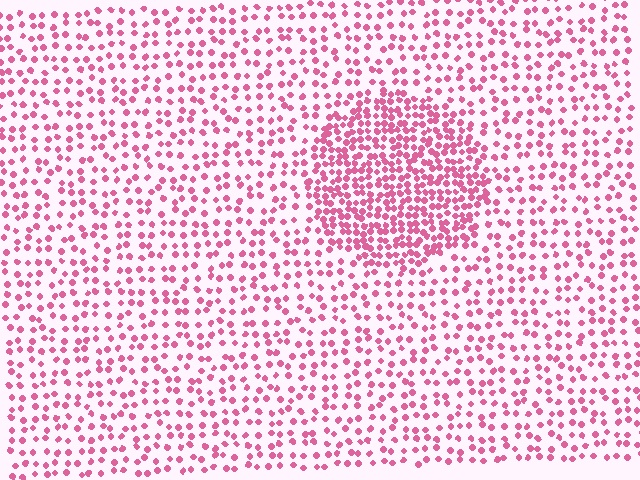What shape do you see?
I see a circle.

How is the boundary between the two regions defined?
The boundary is defined by a change in element density (approximately 2.1x ratio). All elements are the same color, size, and shape.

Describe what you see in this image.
The image contains small pink elements arranged at two different densities. A circle-shaped region is visible where the elements are more densely packed than the surrounding area.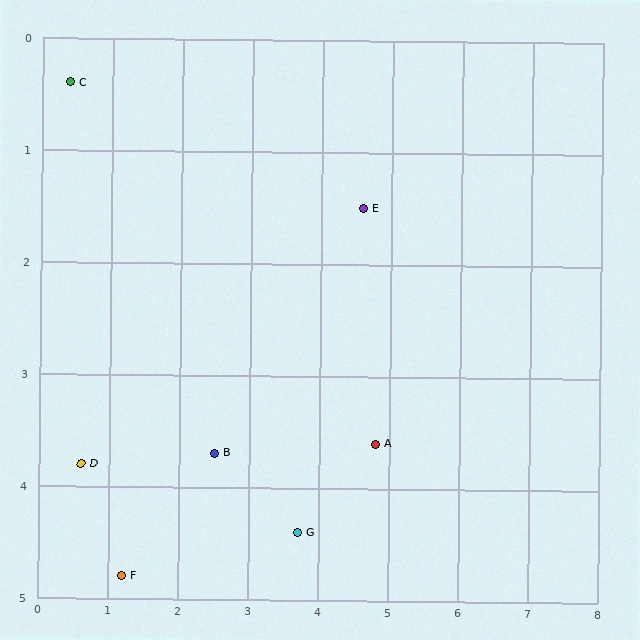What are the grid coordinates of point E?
Point E is at approximately (4.6, 1.5).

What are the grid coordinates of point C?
Point C is at approximately (0.4, 0.4).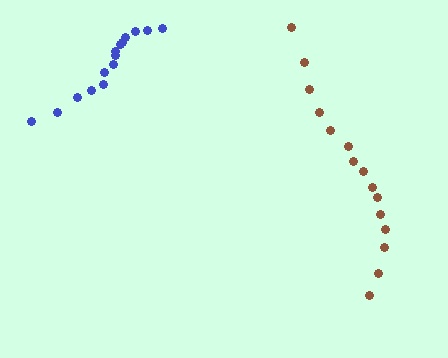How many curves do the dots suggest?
There are 2 distinct paths.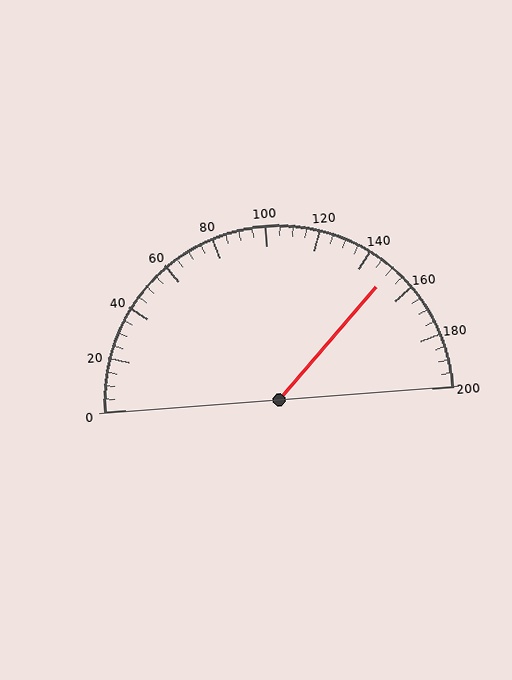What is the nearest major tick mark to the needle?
The nearest major tick mark is 160.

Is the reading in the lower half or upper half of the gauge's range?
The reading is in the upper half of the range (0 to 200).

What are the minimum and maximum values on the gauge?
The gauge ranges from 0 to 200.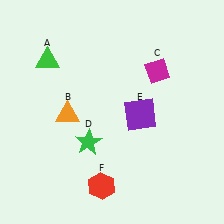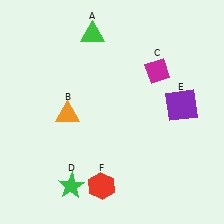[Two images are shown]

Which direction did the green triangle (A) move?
The green triangle (A) moved right.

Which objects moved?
The objects that moved are: the green triangle (A), the green star (D), the purple square (E).